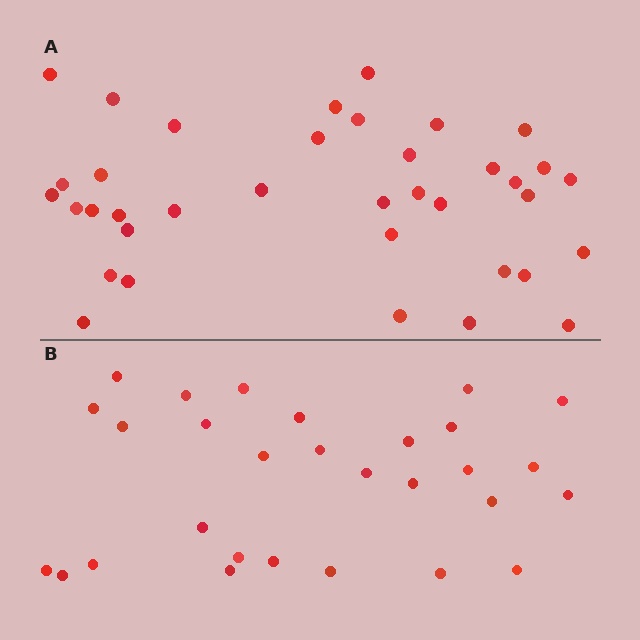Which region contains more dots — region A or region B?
Region A (the top region) has more dots.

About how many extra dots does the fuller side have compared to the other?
Region A has roughly 8 or so more dots than region B.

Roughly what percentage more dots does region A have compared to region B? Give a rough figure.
About 30% more.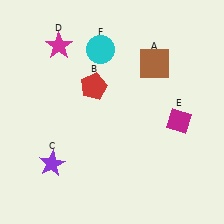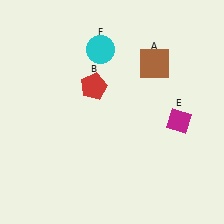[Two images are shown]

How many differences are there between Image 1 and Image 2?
There are 2 differences between the two images.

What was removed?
The purple star (C), the magenta star (D) were removed in Image 2.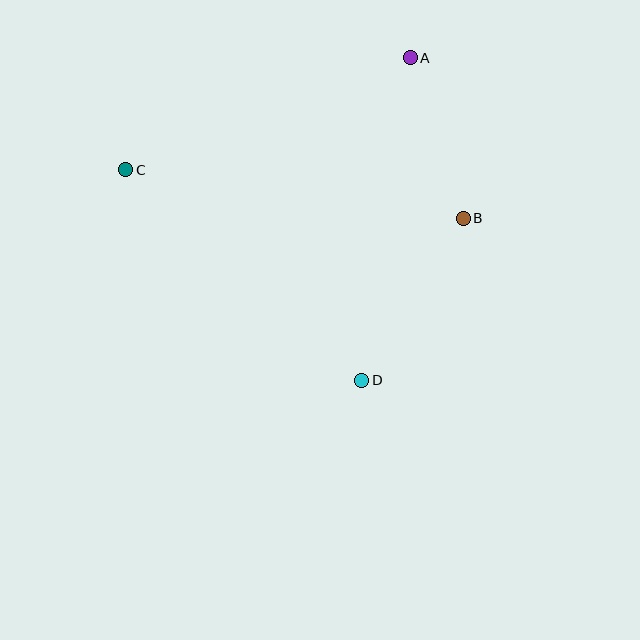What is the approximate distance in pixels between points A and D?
The distance between A and D is approximately 326 pixels.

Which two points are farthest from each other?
Points B and C are farthest from each other.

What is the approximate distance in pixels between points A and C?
The distance between A and C is approximately 306 pixels.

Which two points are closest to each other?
Points A and B are closest to each other.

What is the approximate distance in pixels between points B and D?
The distance between B and D is approximately 191 pixels.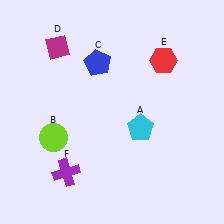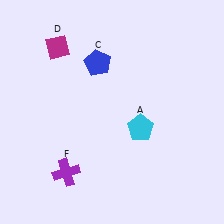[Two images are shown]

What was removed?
The red hexagon (E), the lime circle (B) were removed in Image 2.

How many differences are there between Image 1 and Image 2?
There are 2 differences between the two images.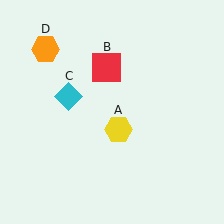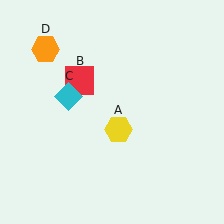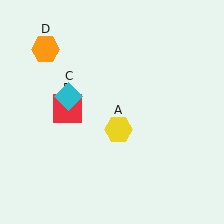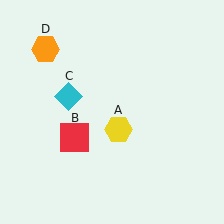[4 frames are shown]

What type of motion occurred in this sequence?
The red square (object B) rotated counterclockwise around the center of the scene.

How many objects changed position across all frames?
1 object changed position: red square (object B).